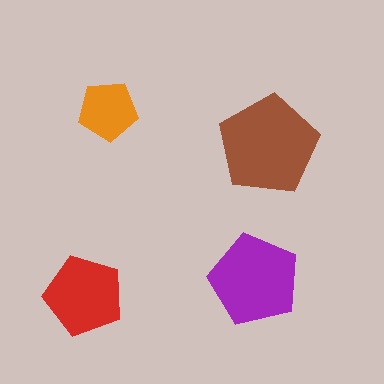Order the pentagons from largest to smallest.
the brown one, the purple one, the red one, the orange one.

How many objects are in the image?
There are 4 objects in the image.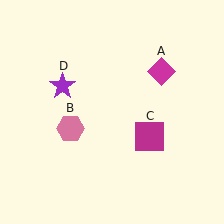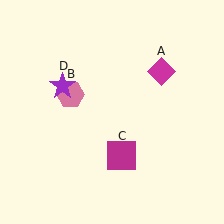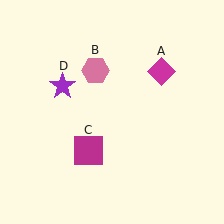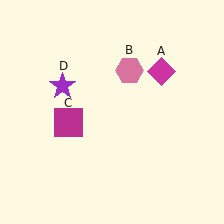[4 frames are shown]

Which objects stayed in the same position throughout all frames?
Magenta diamond (object A) and purple star (object D) remained stationary.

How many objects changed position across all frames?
2 objects changed position: pink hexagon (object B), magenta square (object C).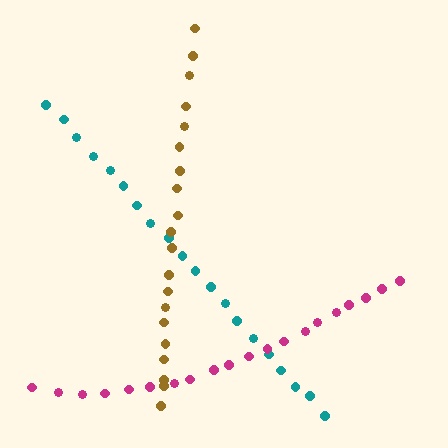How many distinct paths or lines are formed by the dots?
There are 3 distinct paths.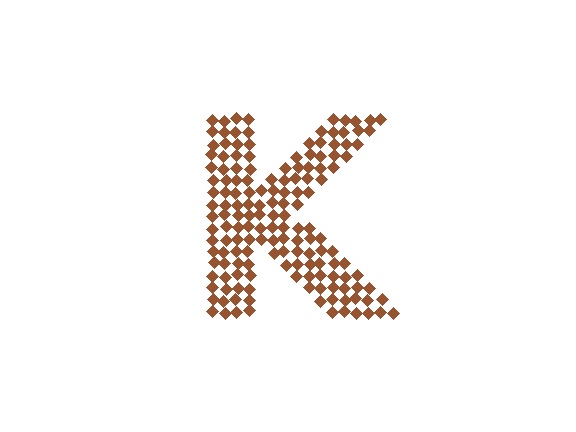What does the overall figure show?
The overall figure shows the letter K.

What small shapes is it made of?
It is made of small diamonds.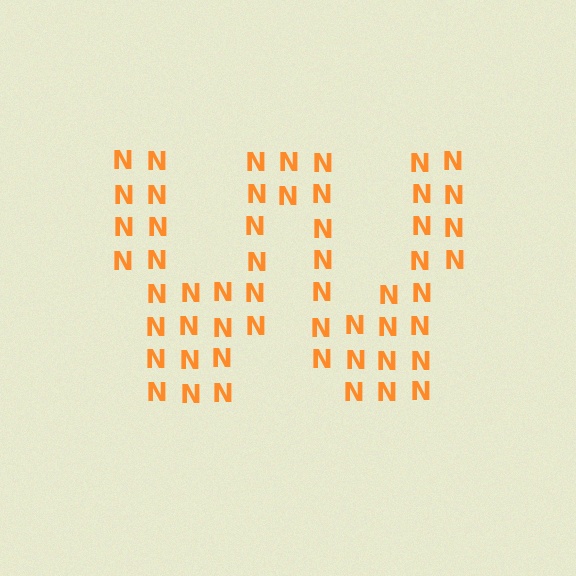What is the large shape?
The large shape is the letter W.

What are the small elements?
The small elements are letter N's.